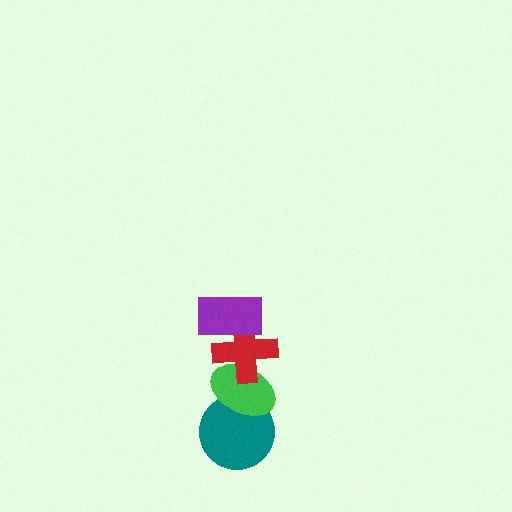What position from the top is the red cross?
The red cross is 2nd from the top.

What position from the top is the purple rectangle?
The purple rectangle is 1st from the top.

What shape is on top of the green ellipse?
The red cross is on top of the green ellipse.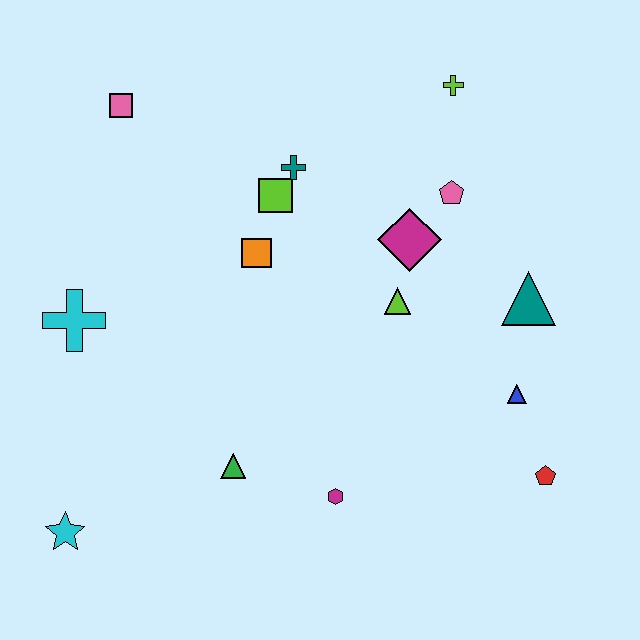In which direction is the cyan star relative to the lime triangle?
The cyan star is to the left of the lime triangle.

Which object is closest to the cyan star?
The green triangle is closest to the cyan star.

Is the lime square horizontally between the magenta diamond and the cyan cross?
Yes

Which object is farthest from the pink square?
The red pentagon is farthest from the pink square.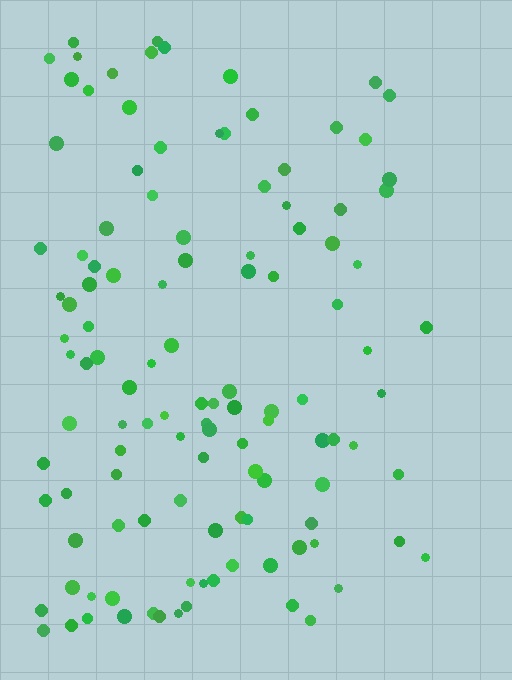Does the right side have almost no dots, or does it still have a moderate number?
Still a moderate number, just noticeably fewer than the left.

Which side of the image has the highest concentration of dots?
The left.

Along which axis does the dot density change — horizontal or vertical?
Horizontal.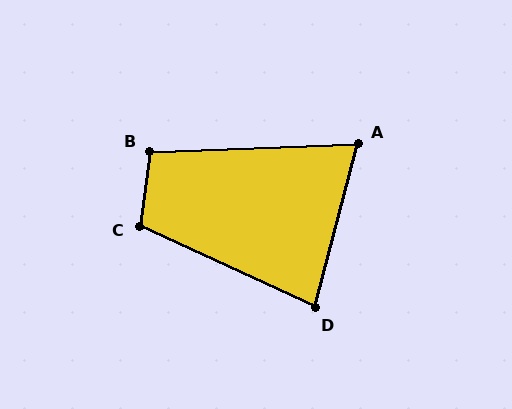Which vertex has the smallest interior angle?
A, at approximately 73 degrees.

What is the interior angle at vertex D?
Approximately 80 degrees (acute).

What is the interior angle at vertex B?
Approximately 100 degrees (obtuse).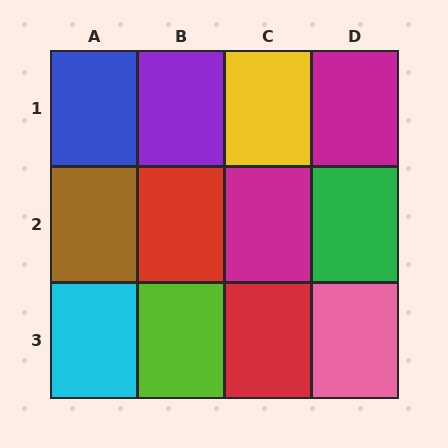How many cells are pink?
1 cell is pink.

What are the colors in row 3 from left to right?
Cyan, lime, red, pink.